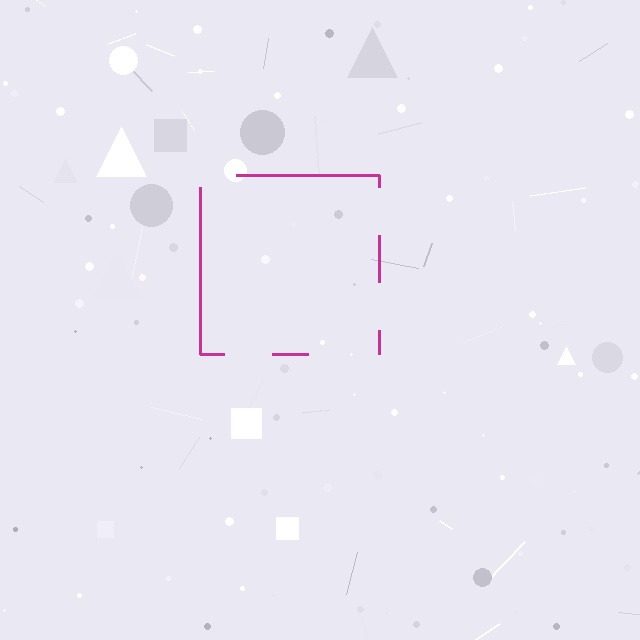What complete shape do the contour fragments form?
The contour fragments form a square.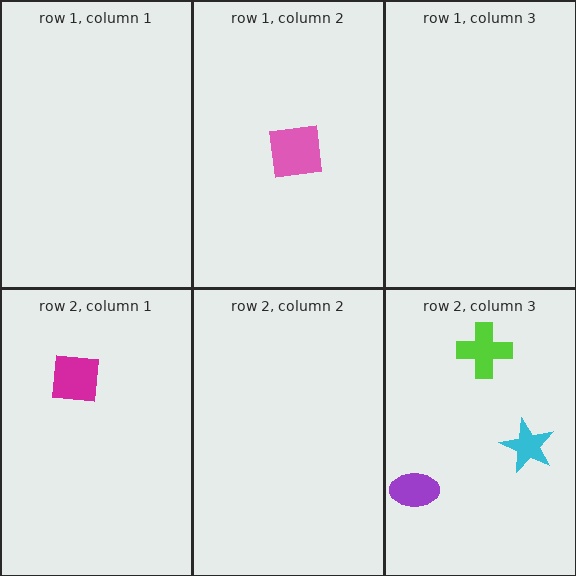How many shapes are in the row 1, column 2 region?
1.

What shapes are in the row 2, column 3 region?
The lime cross, the cyan star, the purple ellipse.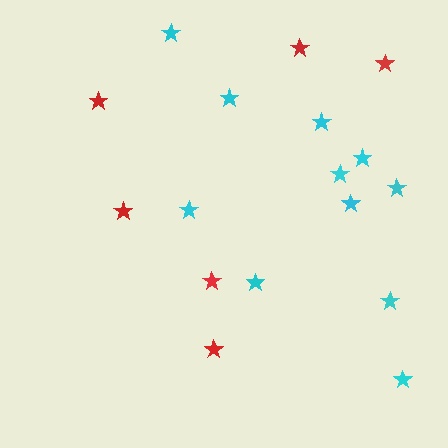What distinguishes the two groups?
There are 2 groups: one group of cyan stars (11) and one group of red stars (6).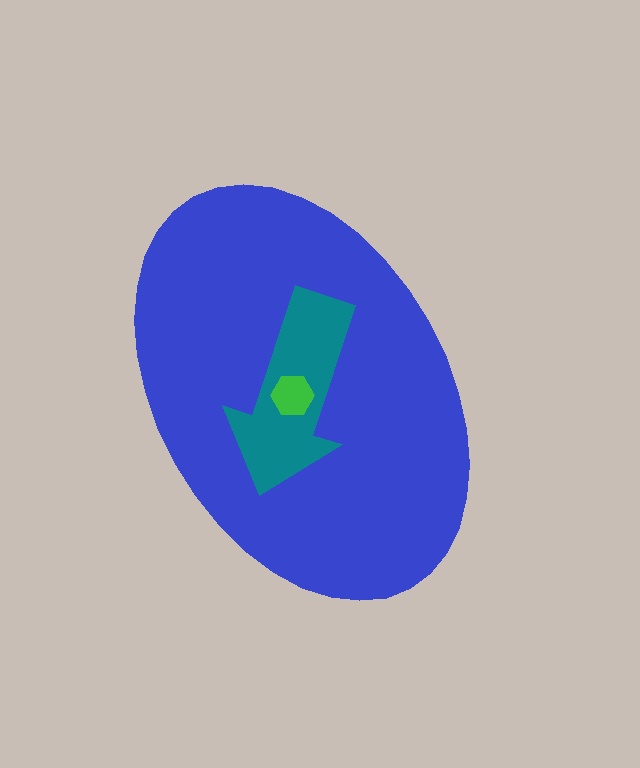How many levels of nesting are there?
3.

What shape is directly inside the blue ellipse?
The teal arrow.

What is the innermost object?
The green hexagon.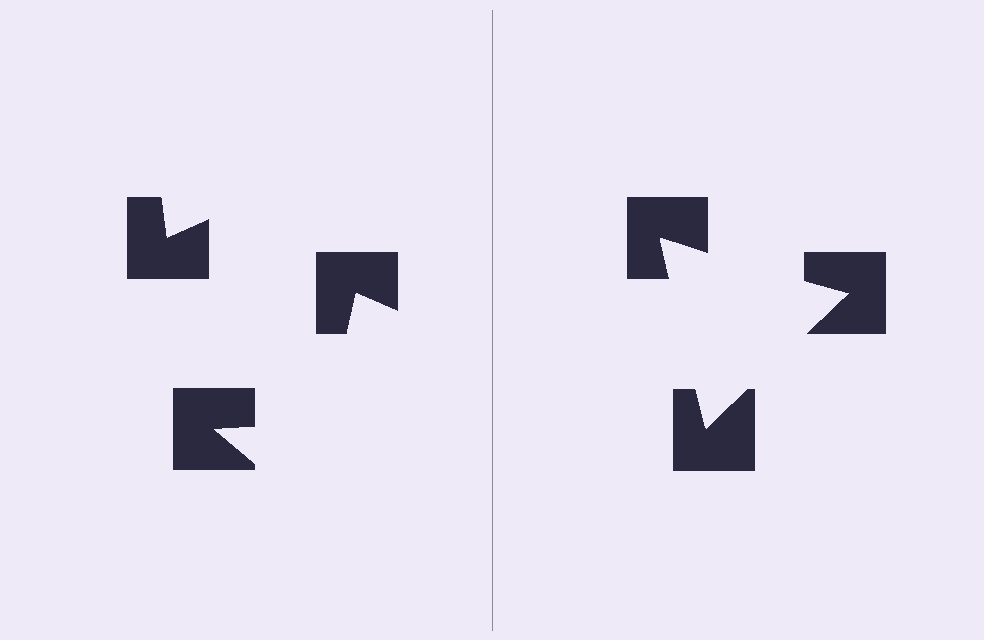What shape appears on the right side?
An illusory triangle.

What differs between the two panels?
The notched squares are positioned identically on both sides; only the wedge orientations differ. On the right they align to a triangle; on the left they are misaligned.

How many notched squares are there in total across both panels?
6 — 3 on each side.